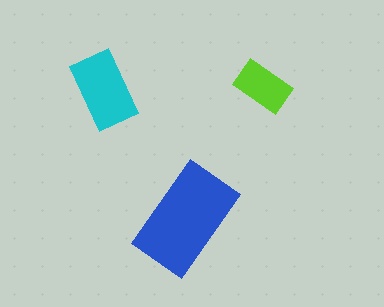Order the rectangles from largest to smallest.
the blue one, the cyan one, the lime one.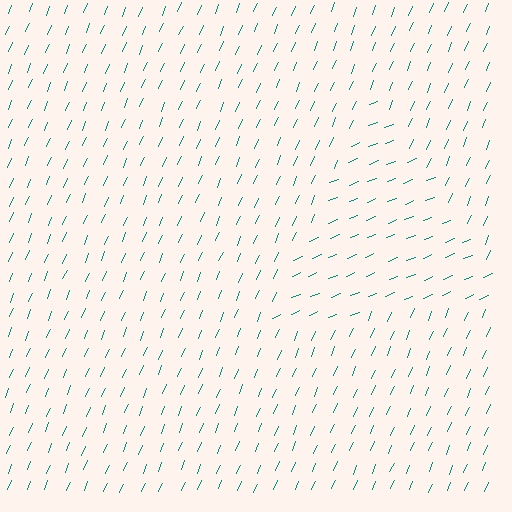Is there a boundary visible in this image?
Yes, there is a texture boundary formed by a change in line orientation.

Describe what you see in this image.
The image is filled with small teal line segments. A triangle region in the image has lines oriented differently from the surrounding lines, creating a visible texture boundary.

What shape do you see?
I see a triangle.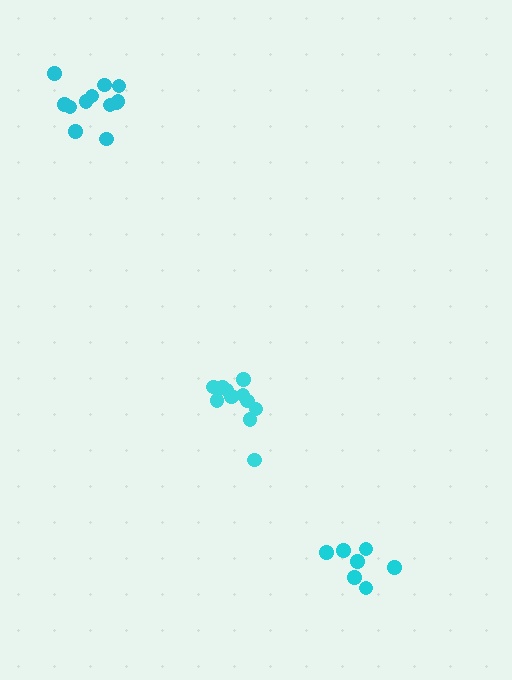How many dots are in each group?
Group 1: 7 dots, Group 2: 11 dots, Group 3: 12 dots (30 total).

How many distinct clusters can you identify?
There are 3 distinct clusters.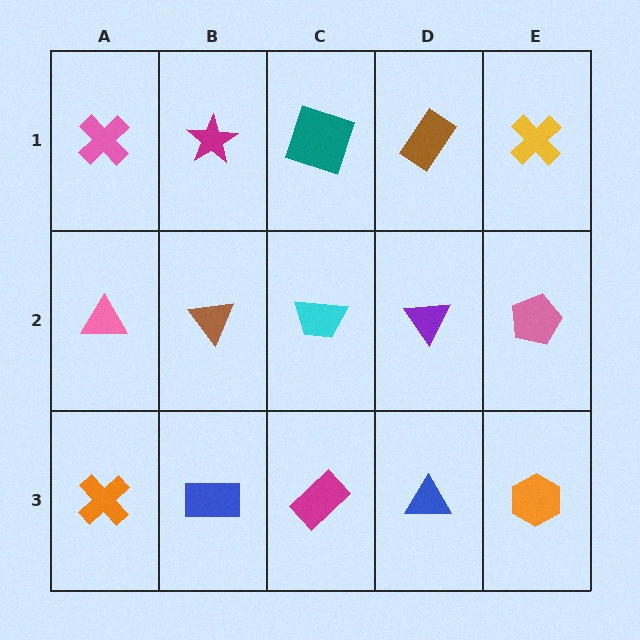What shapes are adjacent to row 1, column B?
A brown triangle (row 2, column B), a pink cross (row 1, column A), a teal square (row 1, column C).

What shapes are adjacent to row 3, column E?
A pink pentagon (row 2, column E), a blue triangle (row 3, column D).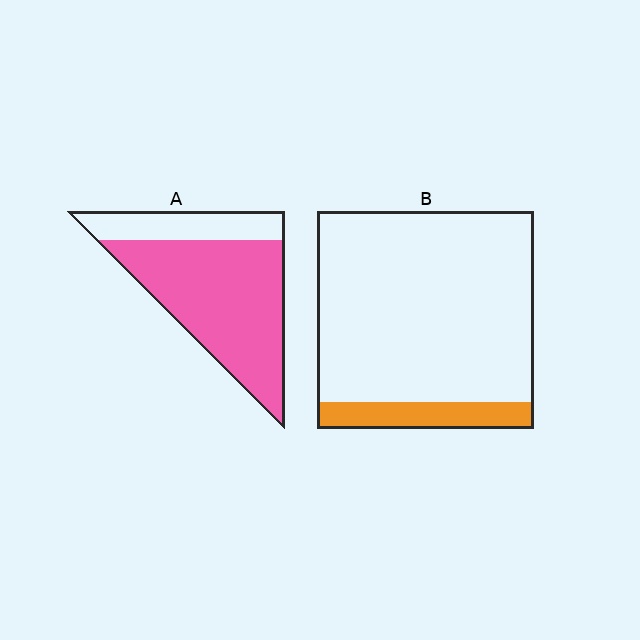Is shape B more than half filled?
No.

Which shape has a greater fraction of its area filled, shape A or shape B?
Shape A.